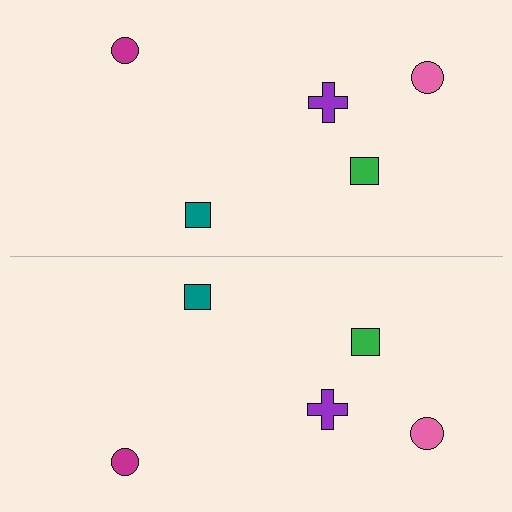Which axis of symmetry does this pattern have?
The pattern has a horizontal axis of symmetry running through the center of the image.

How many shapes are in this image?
There are 10 shapes in this image.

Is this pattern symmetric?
Yes, this pattern has bilateral (reflection) symmetry.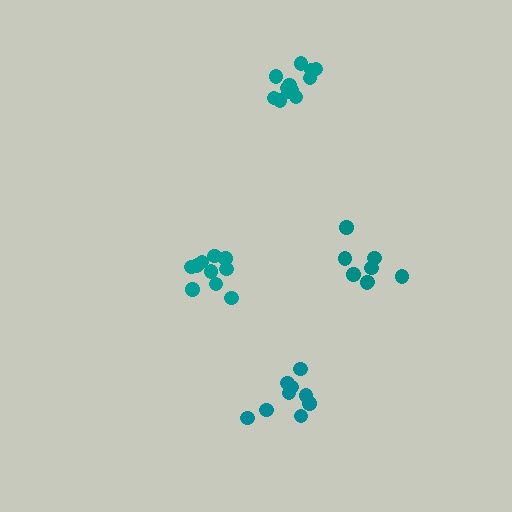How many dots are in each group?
Group 1: 9 dots, Group 2: 12 dots, Group 3: 10 dots, Group 4: 8 dots (39 total).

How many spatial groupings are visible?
There are 4 spatial groupings.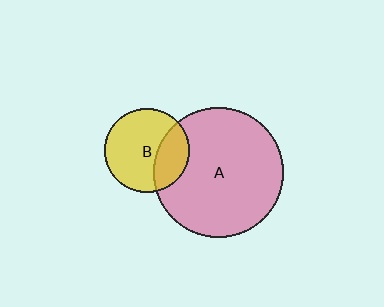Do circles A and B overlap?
Yes.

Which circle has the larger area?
Circle A (pink).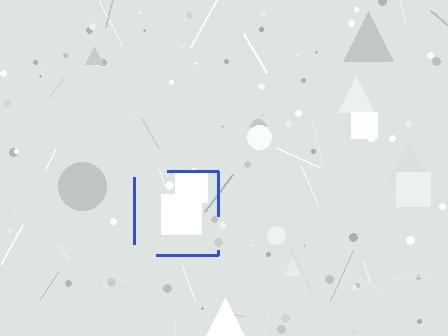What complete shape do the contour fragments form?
The contour fragments form a square.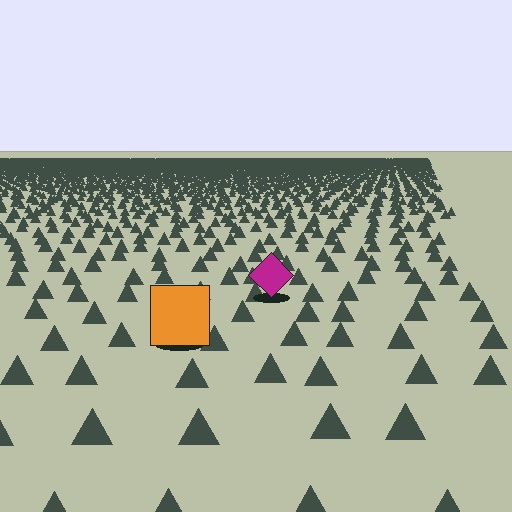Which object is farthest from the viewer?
The magenta diamond is farthest from the viewer. It appears smaller and the ground texture around it is denser.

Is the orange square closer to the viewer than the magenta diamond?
Yes. The orange square is closer — you can tell from the texture gradient: the ground texture is coarser near it.